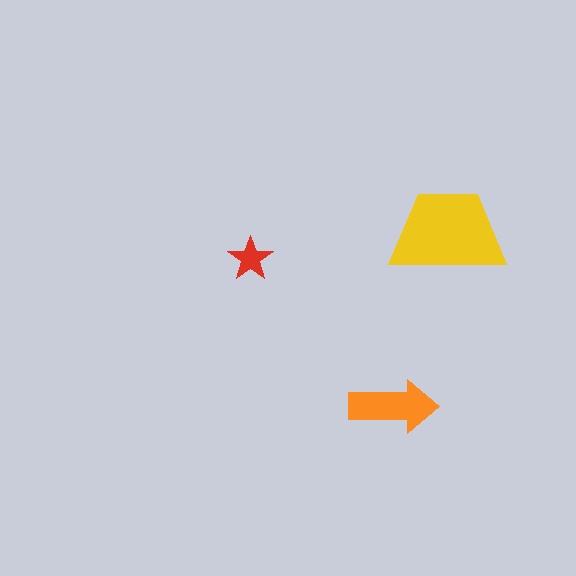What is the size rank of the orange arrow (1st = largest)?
2nd.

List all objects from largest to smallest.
The yellow trapezoid, the orange arrow, the red star.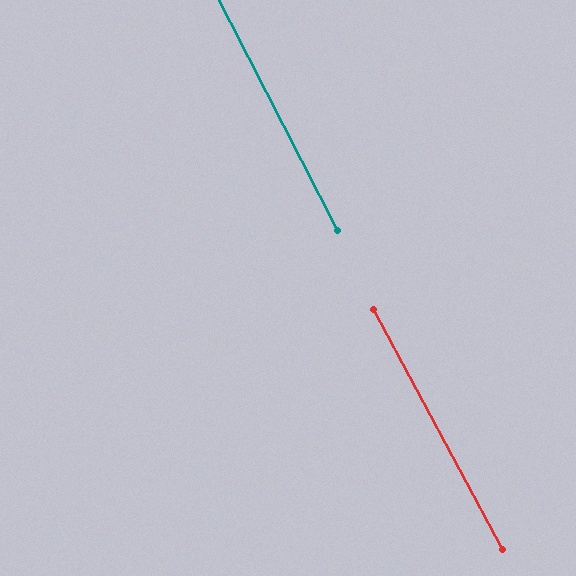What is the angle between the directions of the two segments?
Approximately 1 degree.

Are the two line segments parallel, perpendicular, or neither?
Parallel — their directions differ by only 1.2°.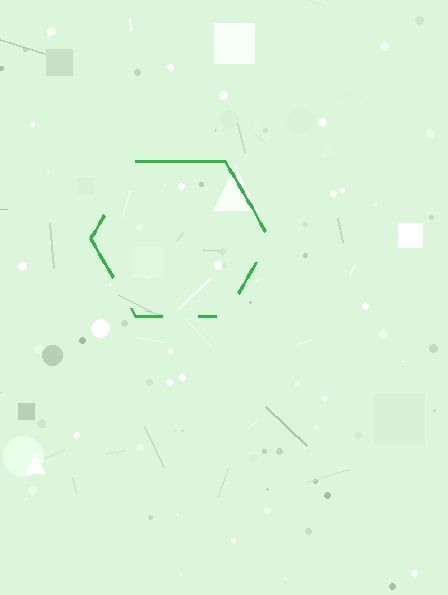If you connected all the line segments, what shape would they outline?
They would outline a hexagon.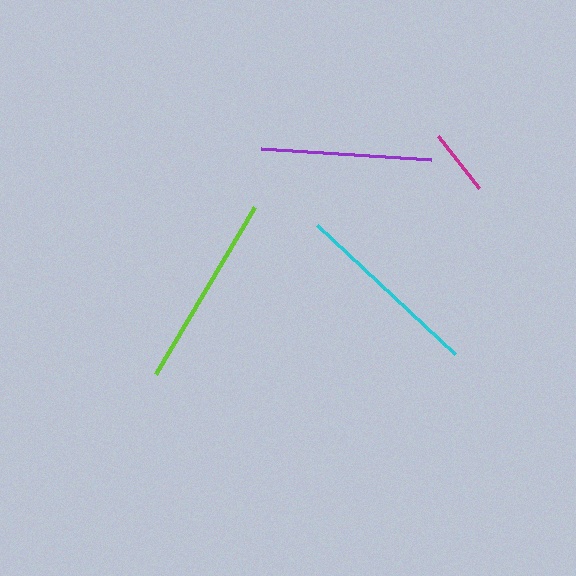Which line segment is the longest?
The lime line is the longest at approximately 194 pixels.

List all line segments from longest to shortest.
From longest to shortest: lime, cyan, purple, magenta.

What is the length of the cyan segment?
The cyan segment is approximately 188 pixels long.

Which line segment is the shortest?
The magenta line is the shortest at approximately 67 pixels.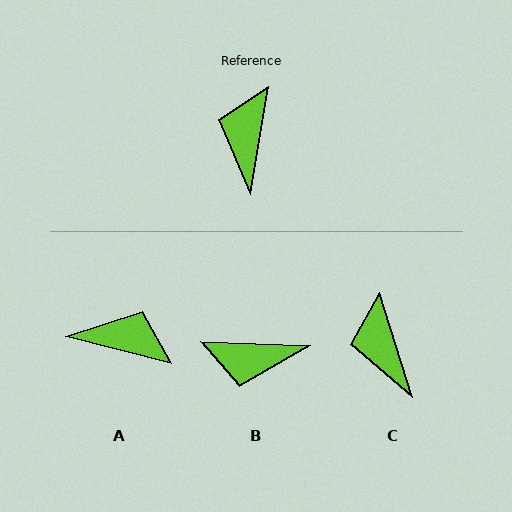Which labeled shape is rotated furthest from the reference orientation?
B, about 97 degrees away.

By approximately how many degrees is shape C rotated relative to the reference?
Approximately 27 degrees counter-clockwise.